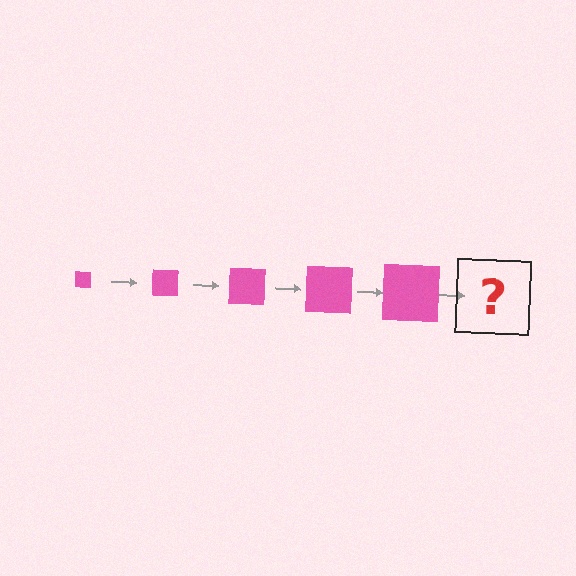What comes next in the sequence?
The next element should be a pink square, larger than the previous one.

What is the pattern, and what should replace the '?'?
The pattern is that the square gets progressively larger each step. The '?' should be a pink square, larger than the previous one.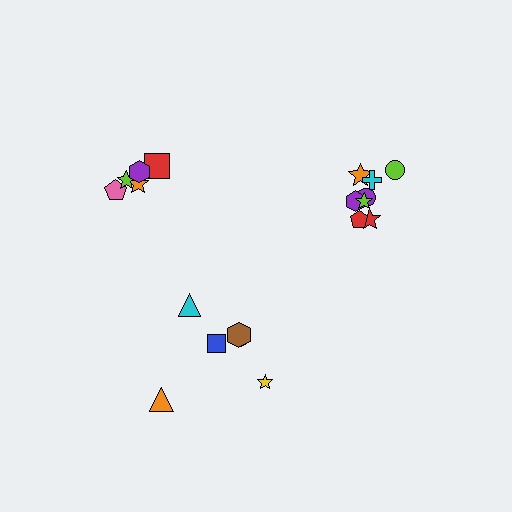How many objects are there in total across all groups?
There are 19 objects.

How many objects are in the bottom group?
There are 6 objects.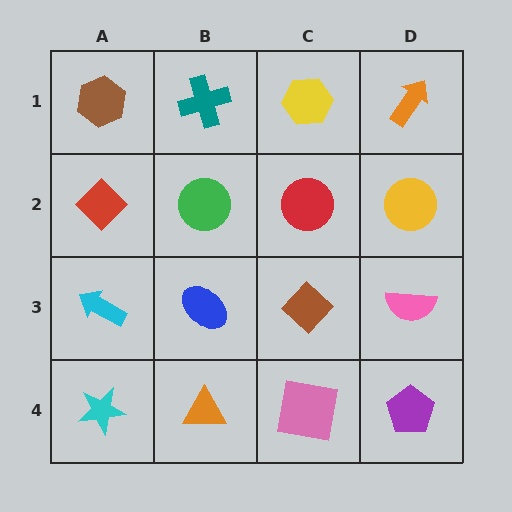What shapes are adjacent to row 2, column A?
A brown hexagon (row 1, column A), a cyan arrow (row 3, column A), a green circle (row 2, column B).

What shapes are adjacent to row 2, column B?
A teal cross (row 1, column B), a blue ellipse (row 3, column B), a red diamond (row 2, column A), a red circle (row 2, column C).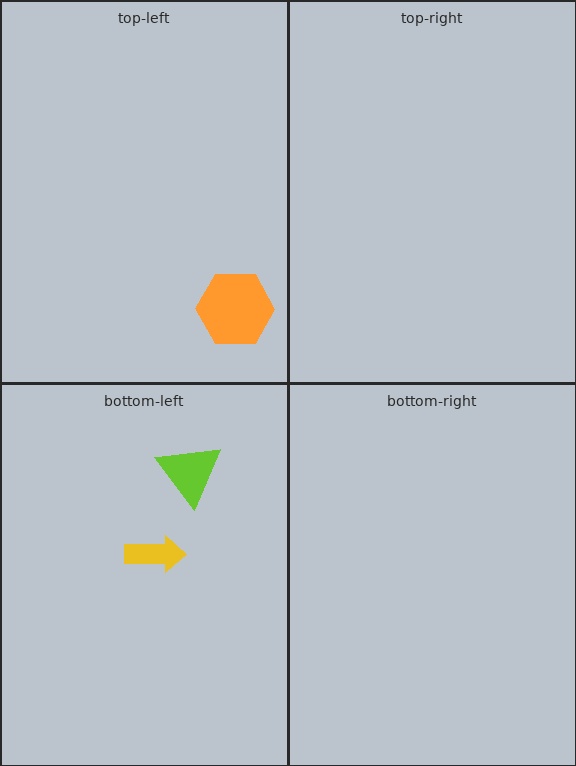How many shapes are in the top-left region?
1.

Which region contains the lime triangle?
The bottom-left region.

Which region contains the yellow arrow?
The bottom-left region.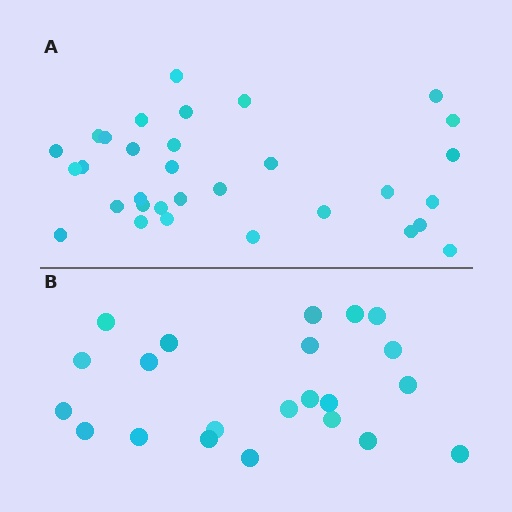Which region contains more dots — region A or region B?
Region A (the top region) has more dots.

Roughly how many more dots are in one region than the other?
Region A has roughly 10 or so more dots than region B.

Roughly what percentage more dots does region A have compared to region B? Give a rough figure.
About 45% more.